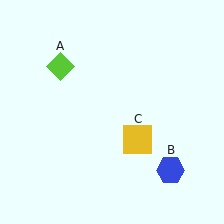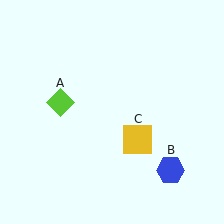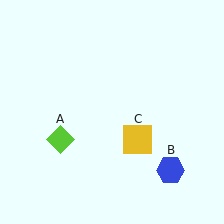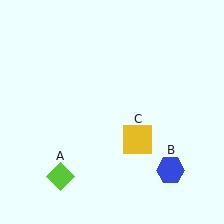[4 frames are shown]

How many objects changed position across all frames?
1 object changed position: lime diamond (object A).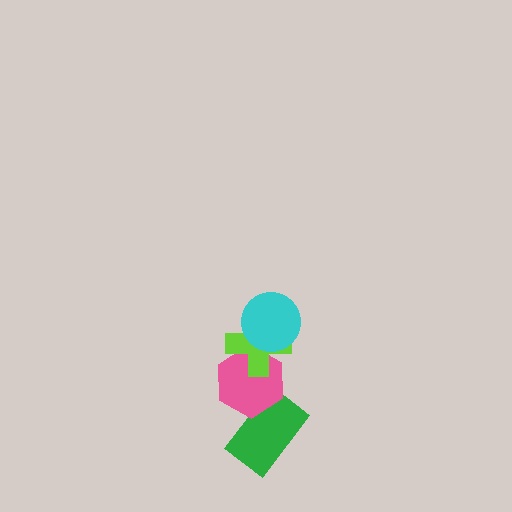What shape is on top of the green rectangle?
The pink hexagon is on top of the green rectangle.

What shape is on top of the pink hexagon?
The lime cross is on top of the pink hexagon.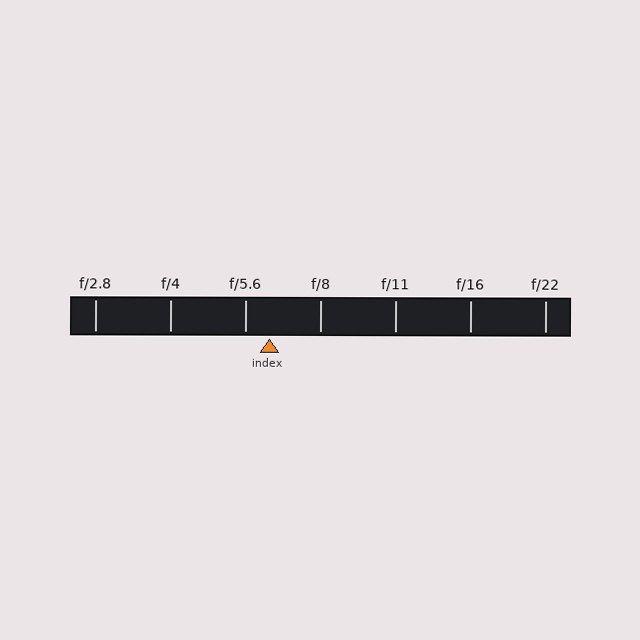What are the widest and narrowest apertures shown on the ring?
The widest aperture shown is f/2.8 and the narrowest is f/22.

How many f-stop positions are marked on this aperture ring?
There are 7 f-stop positions marked.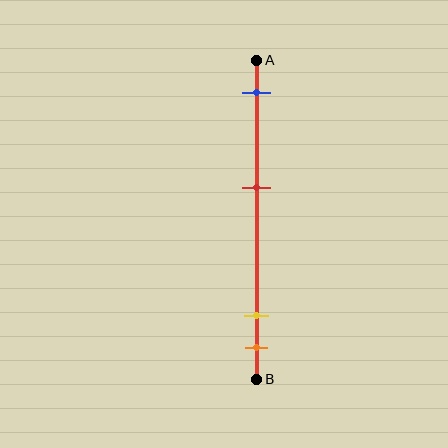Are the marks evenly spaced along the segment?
No, the marks are not evenly spaced.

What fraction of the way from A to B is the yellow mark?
The yellow mark is approximately 80% (0.8) of the way from A to B.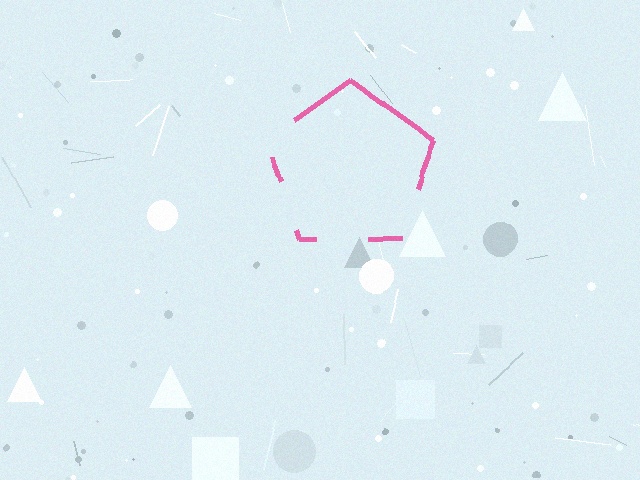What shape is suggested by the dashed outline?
The dashed outline suggests a pentagon.